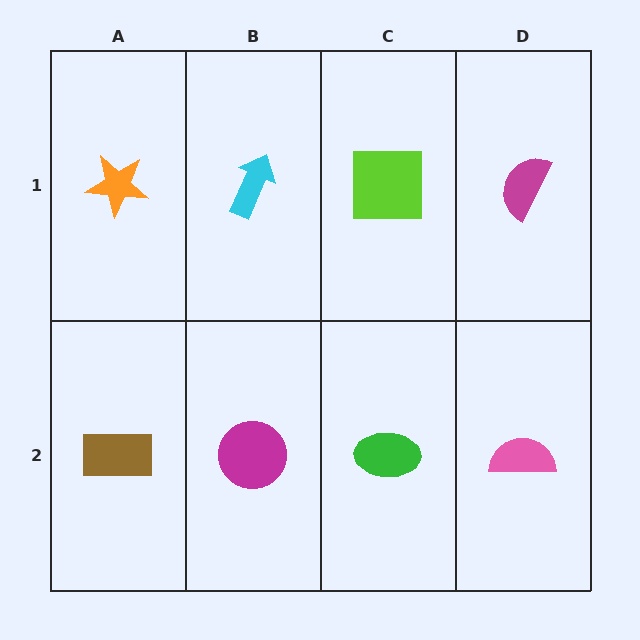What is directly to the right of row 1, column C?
A magenta semicircle.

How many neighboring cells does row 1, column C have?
3.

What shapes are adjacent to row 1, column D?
A pink semicircle (row 2, column D), a lime square (row 1, column C).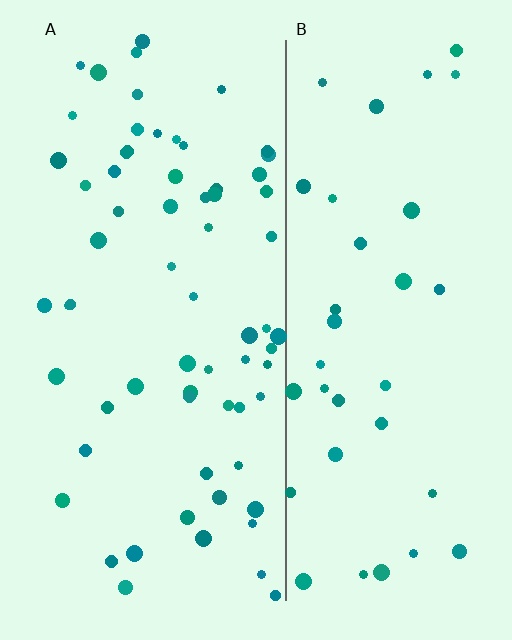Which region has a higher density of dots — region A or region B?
A (the left).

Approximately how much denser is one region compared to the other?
Approximately 1.8× — region A over region B.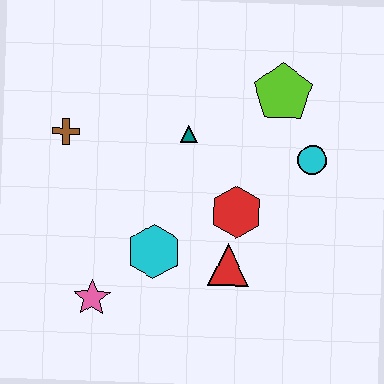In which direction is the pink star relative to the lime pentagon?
The pink star is below the lime pentagon.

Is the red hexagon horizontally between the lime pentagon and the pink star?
Yes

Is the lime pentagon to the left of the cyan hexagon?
No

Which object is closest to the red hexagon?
The red triangle is closest to the red hexagon.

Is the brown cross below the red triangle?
No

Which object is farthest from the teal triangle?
The pink star is farthest from the teal triangle.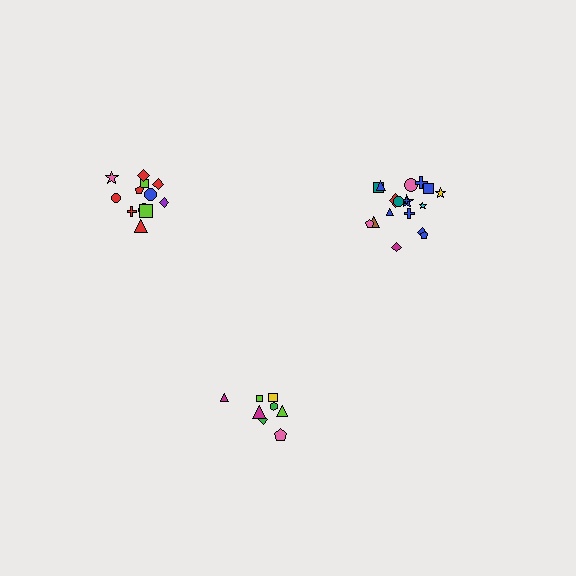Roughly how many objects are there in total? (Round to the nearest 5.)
Roughly 40 objects in total.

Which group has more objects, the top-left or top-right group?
The top-right group.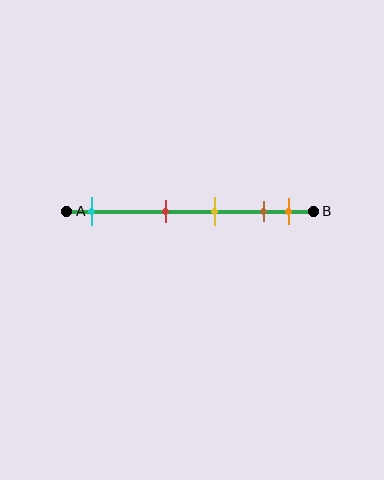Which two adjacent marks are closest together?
The brown and orange marks are the closest adjacent pair.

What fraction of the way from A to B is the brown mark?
The brown mark is approximately 80% (0.8) of the way from A to B.